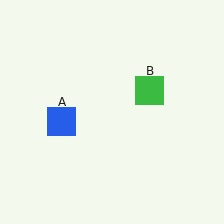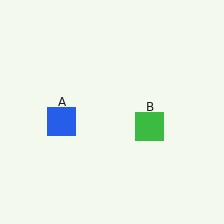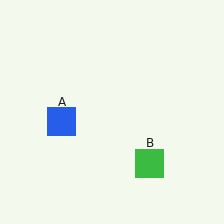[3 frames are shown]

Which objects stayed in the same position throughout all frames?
Blue square (object A) remained stationary.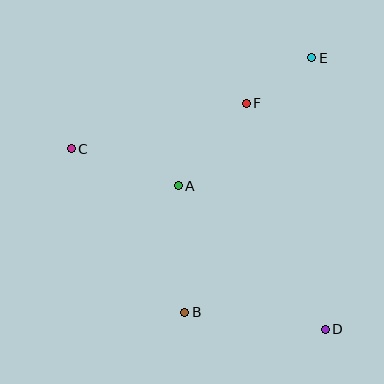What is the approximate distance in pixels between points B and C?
The distance between B and C is approximately 199 pixels.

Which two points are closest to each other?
Points E and F are closest to each other.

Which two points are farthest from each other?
Points C and D are farthest from each other.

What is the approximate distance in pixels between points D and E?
The distance between D and E is approximately 272 pixels.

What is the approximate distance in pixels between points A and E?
The distance between A and E is approximately 185 pixels.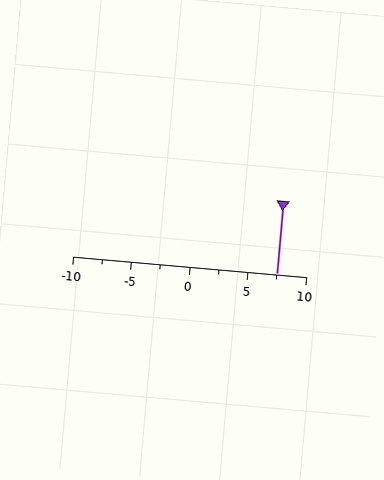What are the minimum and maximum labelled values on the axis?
The axis runs from -10 to 10.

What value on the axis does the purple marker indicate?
The marker indicates approximately 7.5.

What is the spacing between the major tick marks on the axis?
The major ticks are spaced 5 apart.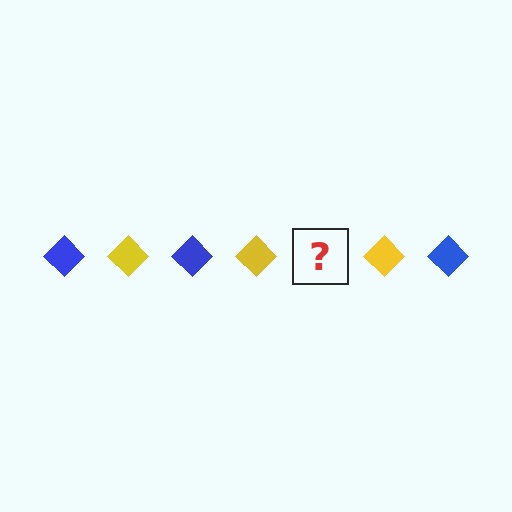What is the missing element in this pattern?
The missing element is a blue diamond.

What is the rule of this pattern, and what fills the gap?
The rule is that the pattern cycles through blue, yellow diamonds. The gap should be filled with a blue diamond.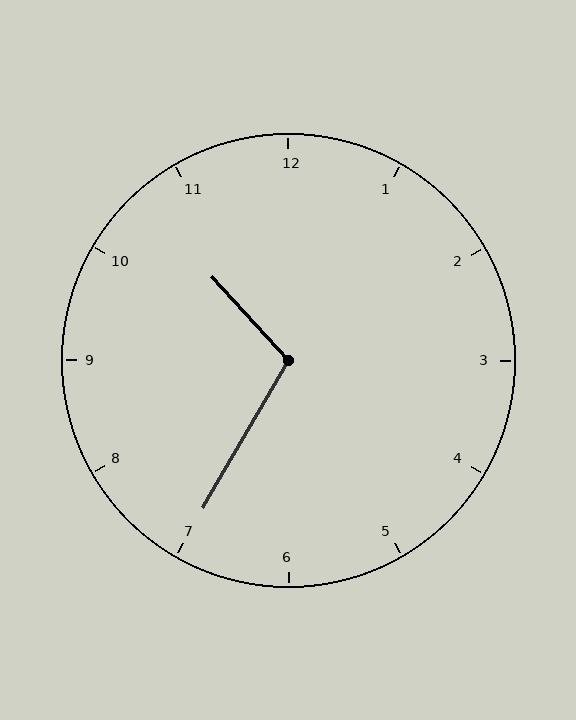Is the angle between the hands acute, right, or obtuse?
It is obtuse.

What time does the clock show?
10:35.